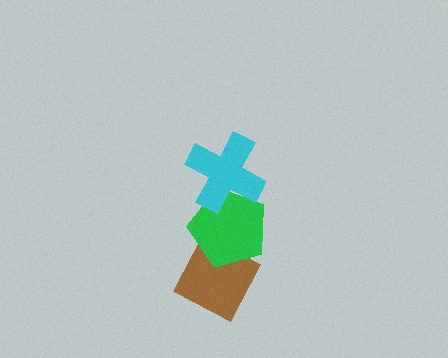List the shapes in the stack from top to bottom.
From top to bottom: the cyan cross, the green pentagon, the brown diamond.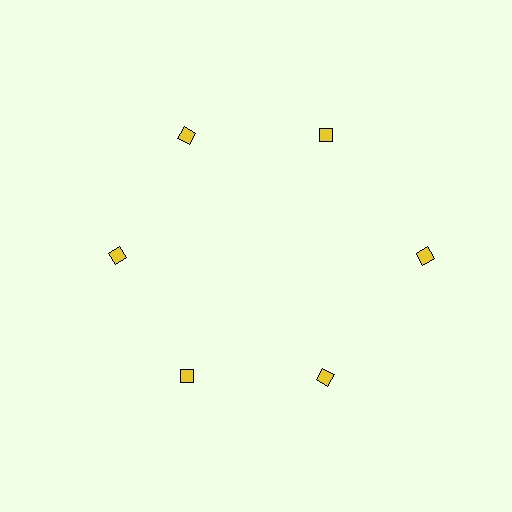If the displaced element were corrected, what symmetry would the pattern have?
It would have 6-fold rotational symmetry — the pattern would map onto itself every 60 degrees.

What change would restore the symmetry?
The symmetry would be restored by moving it inward, back onto the ring so that all 6 diamonds sit at equal angles and equal distance from the center.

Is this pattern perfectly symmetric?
No. The 6 yellow diamonds are arranged in a ring, but one element near the 3 o'clock position is pushed outward from the center, breaking the 6-fold rotational symmetry.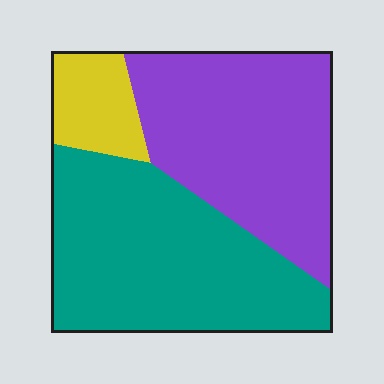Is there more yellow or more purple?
Purple.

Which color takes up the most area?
Teal, at roughly 45%.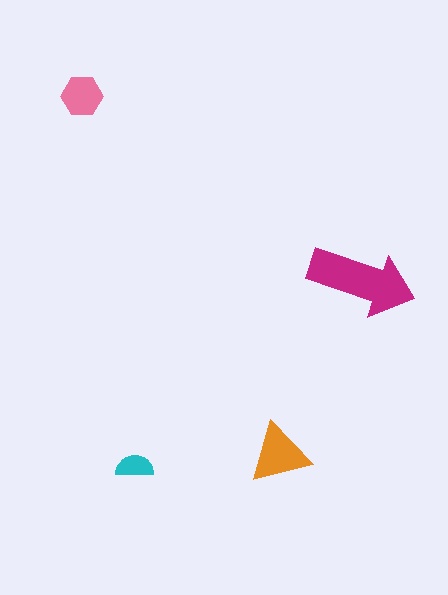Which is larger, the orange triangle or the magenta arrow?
The magenta arrow.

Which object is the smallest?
The cyan semicircle.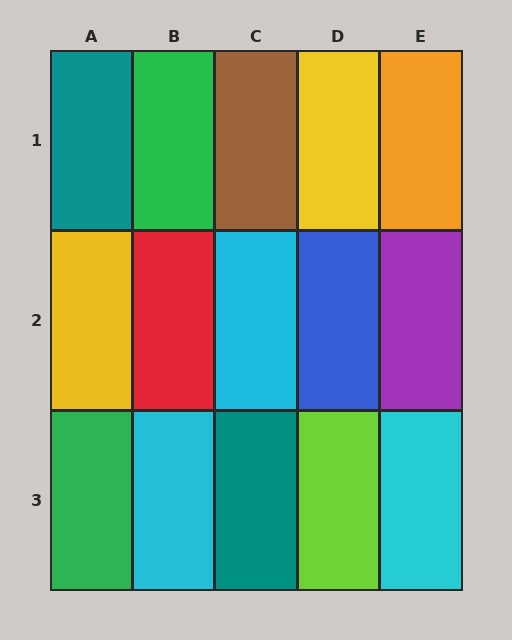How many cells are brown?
1 cell is brown.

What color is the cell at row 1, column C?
Brown.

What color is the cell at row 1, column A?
Teal.